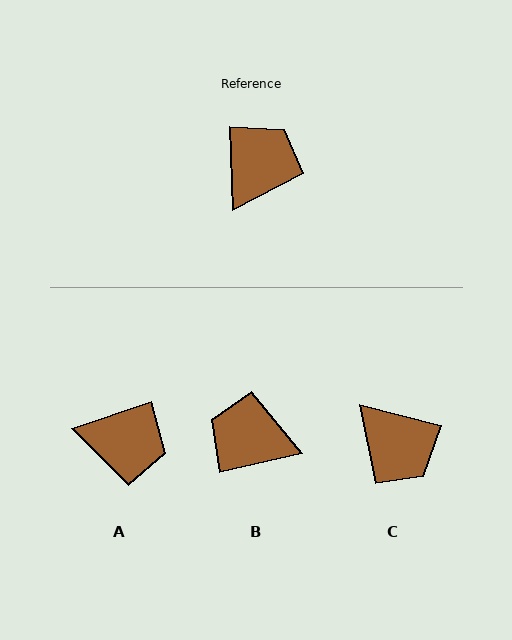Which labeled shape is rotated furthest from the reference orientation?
C, about 106 degrees away.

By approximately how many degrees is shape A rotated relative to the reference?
Approximately 73 degrees clockwise.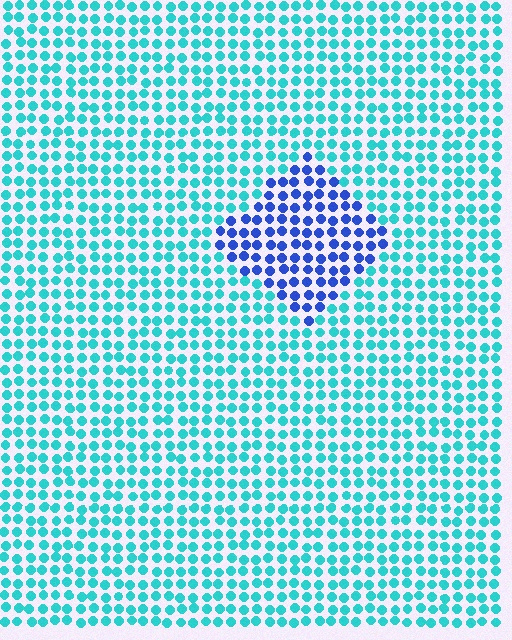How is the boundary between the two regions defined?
The boundary is defined purely by a slight shift in hue (about 49 degrees). Spacing, size, and orientation are identical on both sides.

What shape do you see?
I see a diamond.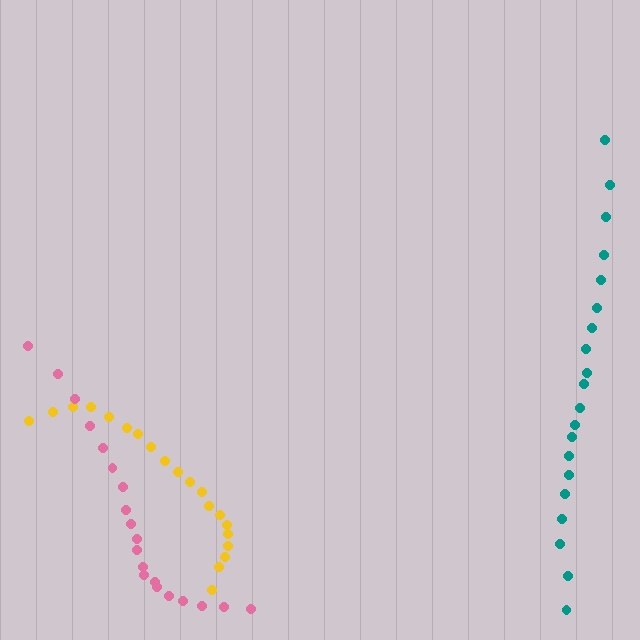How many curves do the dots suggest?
There are 3 distinct paths.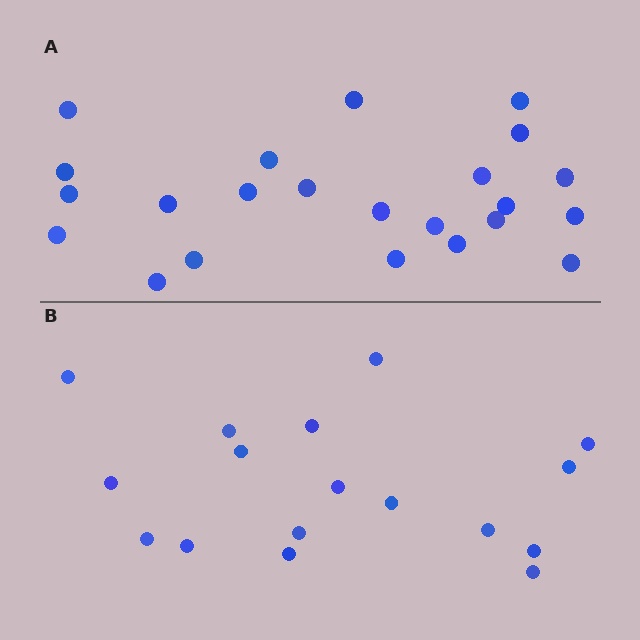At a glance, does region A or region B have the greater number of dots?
Region A (the top region) has more dots.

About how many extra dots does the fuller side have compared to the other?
Region A has about 6 more dots than region B.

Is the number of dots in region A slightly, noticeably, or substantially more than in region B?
Region A has noticeably more, but not dramatically so. The ratio is roughly 1.4 to 1.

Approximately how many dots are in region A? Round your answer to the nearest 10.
About 20 dots. (The exact count is 23, which rounds to 20.)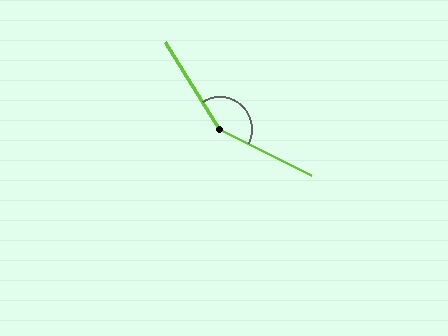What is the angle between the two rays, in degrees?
Approximately 149 degrees.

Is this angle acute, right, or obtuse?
It is obtuse.